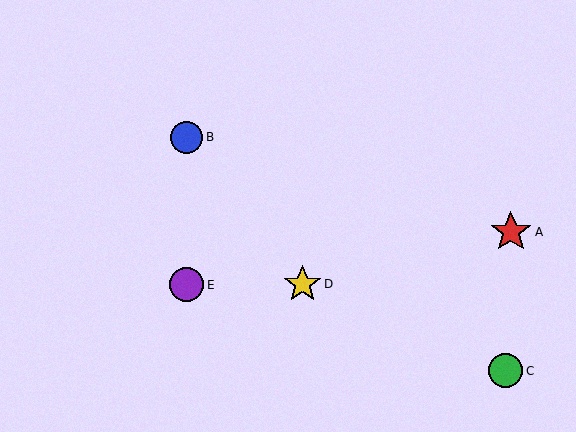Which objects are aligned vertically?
Objects B, E are aligned vertically.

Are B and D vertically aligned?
No, B is at x≈187 and D is at x≈302.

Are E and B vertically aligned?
Yes, both are at x≈187.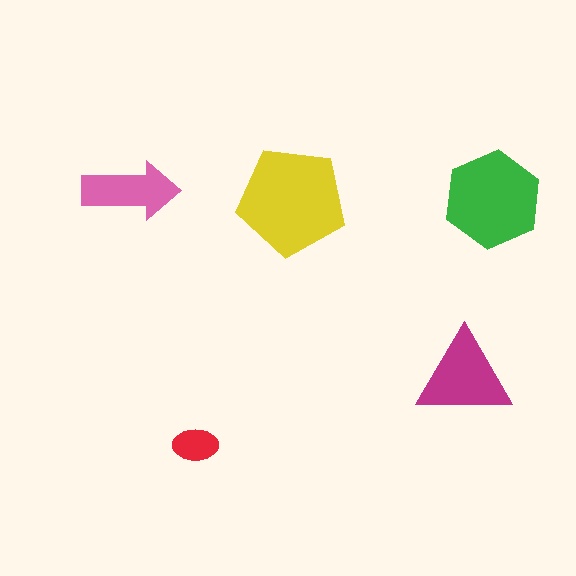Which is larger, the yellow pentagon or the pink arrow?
The yellow pentagon.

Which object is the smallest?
The red ellipse.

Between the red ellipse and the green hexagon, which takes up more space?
The green hexagon.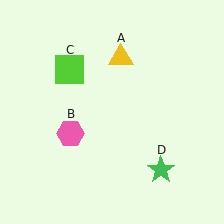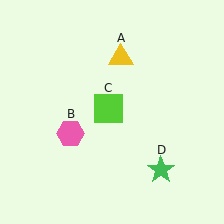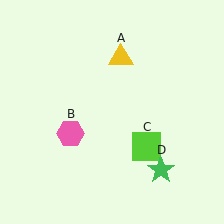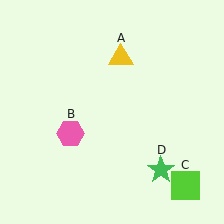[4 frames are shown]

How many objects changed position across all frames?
1 object changed position: lime square (object C).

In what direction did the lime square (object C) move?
The lime square (object C) moved down and to the right.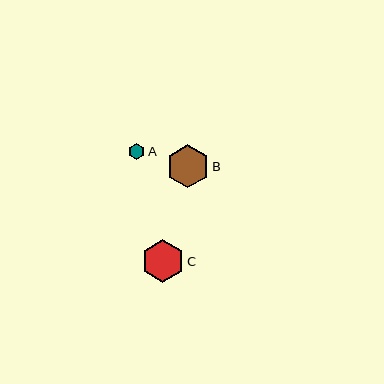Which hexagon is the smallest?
Hexagon A is the smallest with a size of approximately 16 pixels.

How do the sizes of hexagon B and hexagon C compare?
Hexagon B and hexagon C are approximately the same size.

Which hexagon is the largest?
Hexagon B is the largest with a size of approximately 43 pixels.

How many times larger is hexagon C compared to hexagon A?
Hexagon C is approximately 2.6 times the size of hexagon A.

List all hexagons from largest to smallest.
From largest to smallest: B, C, A.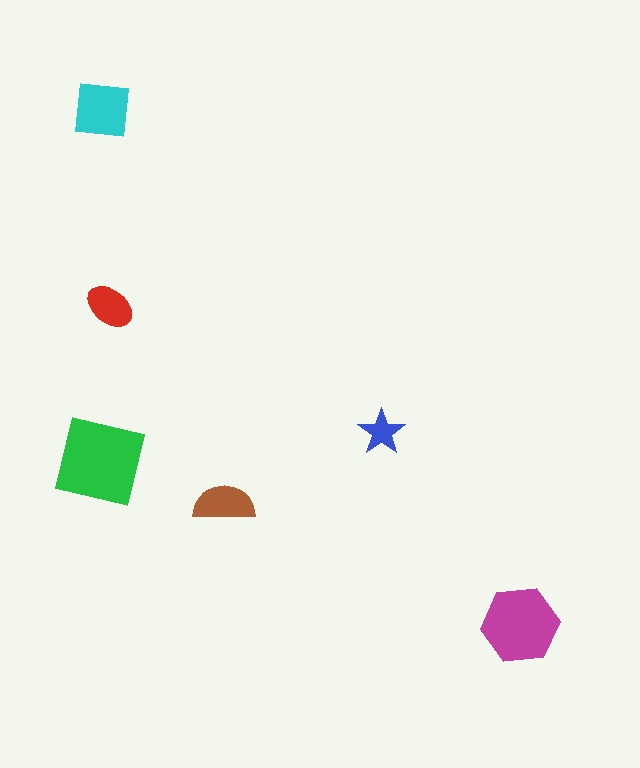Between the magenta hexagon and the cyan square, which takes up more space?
The magenta hexagon.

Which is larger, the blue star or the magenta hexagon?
The magenta hexagon.